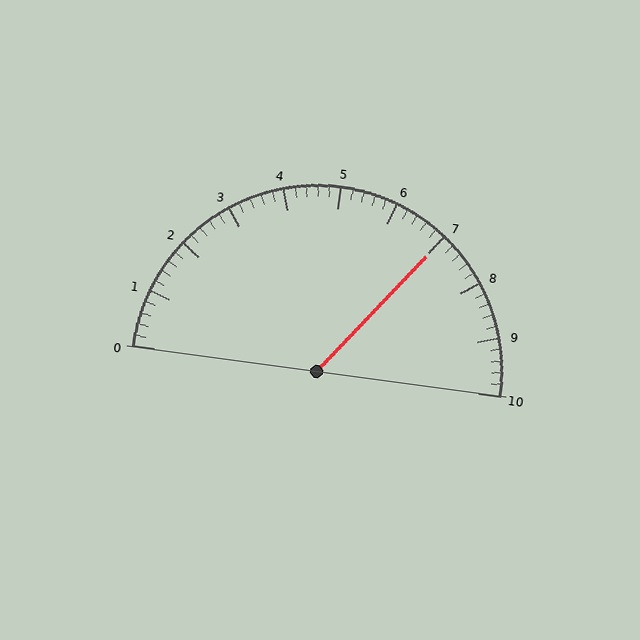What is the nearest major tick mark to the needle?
The nearest major tick mark is 7.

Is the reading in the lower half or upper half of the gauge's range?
The reading is in the upper half of the range (0 to 10).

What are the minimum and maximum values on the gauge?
The gauge ranges from 0 to 10.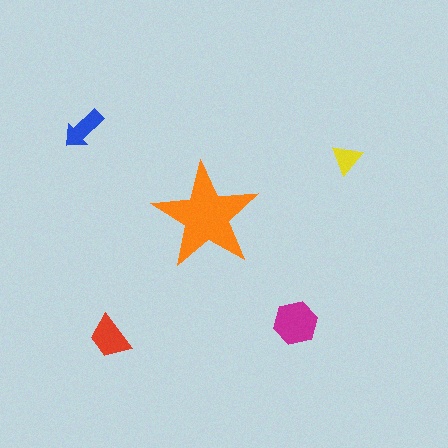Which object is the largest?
The orange star.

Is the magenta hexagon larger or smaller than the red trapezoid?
Larger.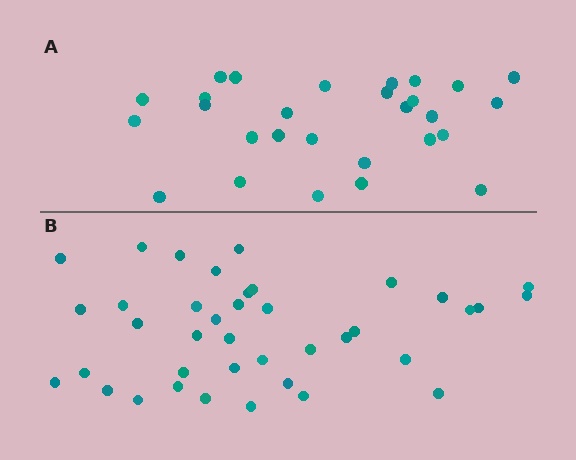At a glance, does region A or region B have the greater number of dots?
Region B (the bottom region) has more dots.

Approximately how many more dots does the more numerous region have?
Region B has roughly 12 or so more dots than region A.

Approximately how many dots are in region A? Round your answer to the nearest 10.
About 30 dots. (The exact count is 28, which rounds to 30.)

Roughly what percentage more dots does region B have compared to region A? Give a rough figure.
About 40% more.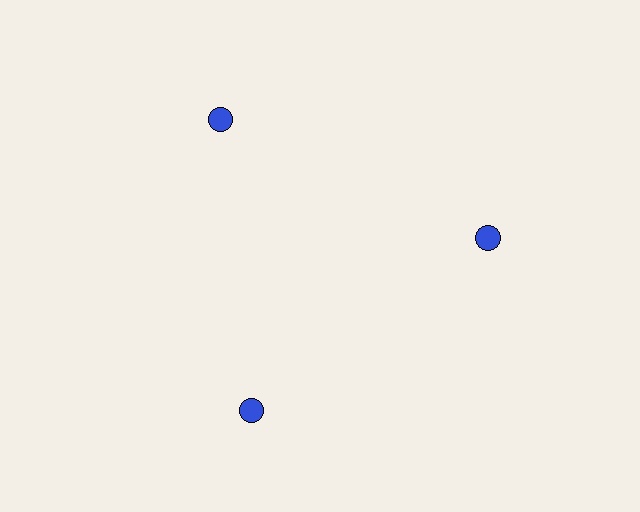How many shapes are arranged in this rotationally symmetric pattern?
There are 3 shapes, arranged in 3 groups of 1.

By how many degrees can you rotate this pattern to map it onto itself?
The pattern maps onto itself every 120 degrees of rotation.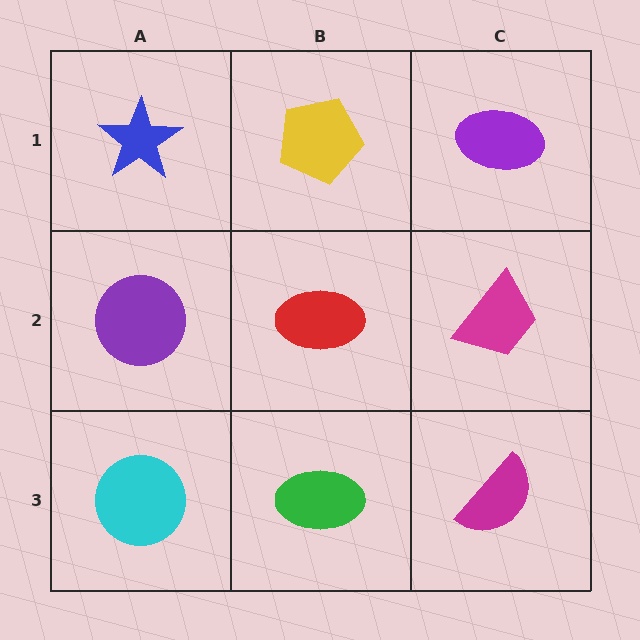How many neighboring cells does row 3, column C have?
2.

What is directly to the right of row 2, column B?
A magenta trapezoid.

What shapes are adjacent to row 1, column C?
A magenta trapezoid (row 2, column C), a yellow pentagon (row 1, column B).